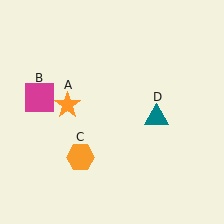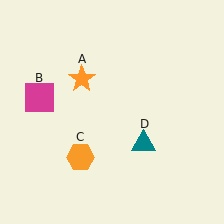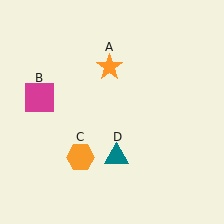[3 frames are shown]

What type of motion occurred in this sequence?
The orange star (object A), teal triangle (object D) rotated clockwise around the center of the scene.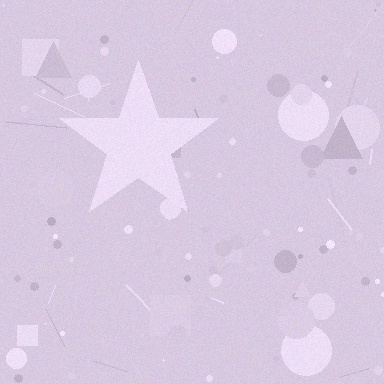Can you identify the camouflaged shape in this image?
The camouflaged shape is a star.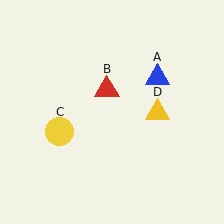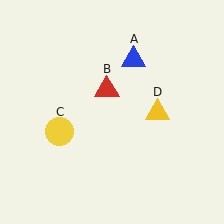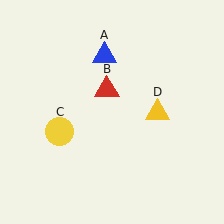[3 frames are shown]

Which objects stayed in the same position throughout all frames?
Red triangle (object B) and yellow circle (object C) and yellow triangle (object D) remained stationary.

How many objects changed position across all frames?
1 object changed position: blue triangle (object A).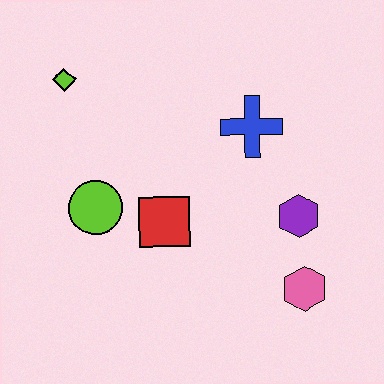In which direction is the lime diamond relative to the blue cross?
The lime diamond is to the left of the blue cross.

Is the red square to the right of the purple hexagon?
No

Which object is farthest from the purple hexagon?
The lime diamond is farthest from the purple hexagon.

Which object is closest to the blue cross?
The purple hexagon is closest to the blue cross.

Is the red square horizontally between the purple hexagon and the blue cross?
No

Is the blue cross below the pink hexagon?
No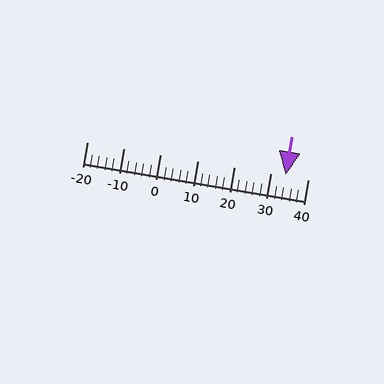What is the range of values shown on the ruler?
The ruler shows values from -20 to 40.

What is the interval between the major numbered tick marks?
The major tick marks are spaced 10 units apart.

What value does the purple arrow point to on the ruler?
The purple arrow points to approximately 34.